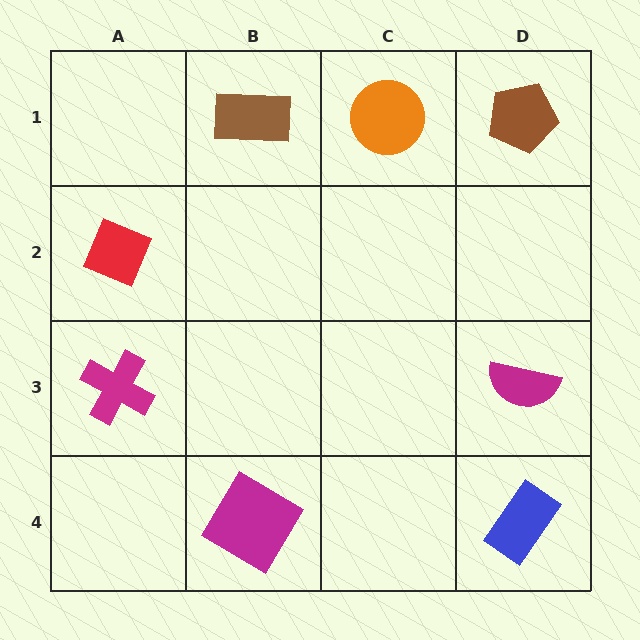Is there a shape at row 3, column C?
No, that cell is empty.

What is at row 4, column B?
A magenta diamond.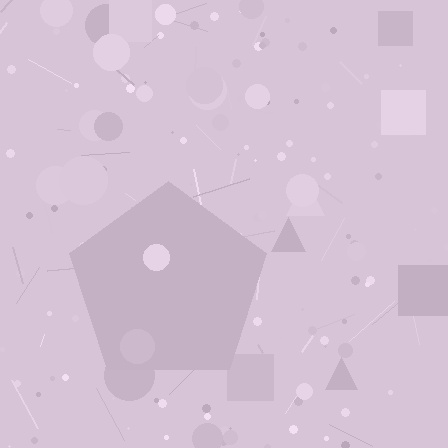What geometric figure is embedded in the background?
A pentagon is embedded in the background.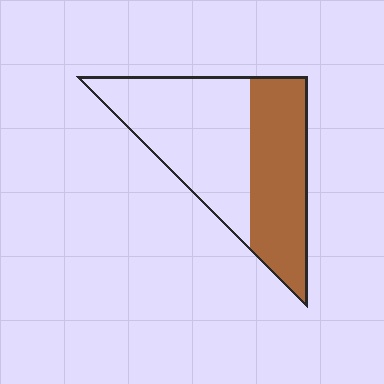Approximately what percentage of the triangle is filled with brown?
Approximately 45%.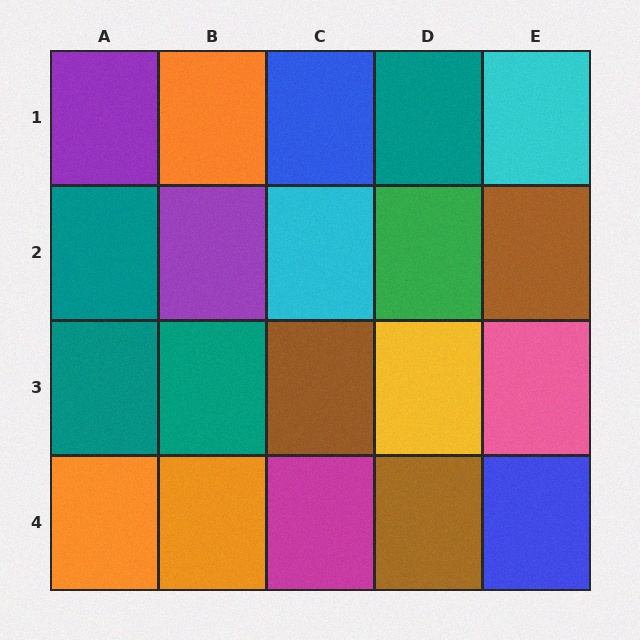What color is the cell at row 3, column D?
Yellow.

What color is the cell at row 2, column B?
Purple.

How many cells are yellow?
1 cell is yellow.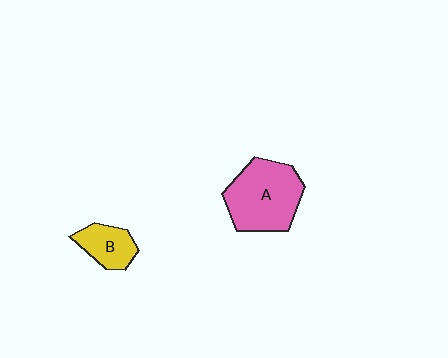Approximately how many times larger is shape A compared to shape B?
Approximately 2.2 times.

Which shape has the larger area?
Shape A (pink).